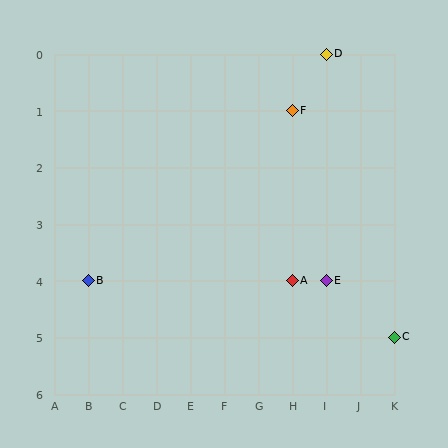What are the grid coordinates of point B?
Point B is at grid coordinates (B, 4).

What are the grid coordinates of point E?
Point E is at grid coordinates (I, 4).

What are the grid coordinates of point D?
Point D is at grid coordinates (I, 0).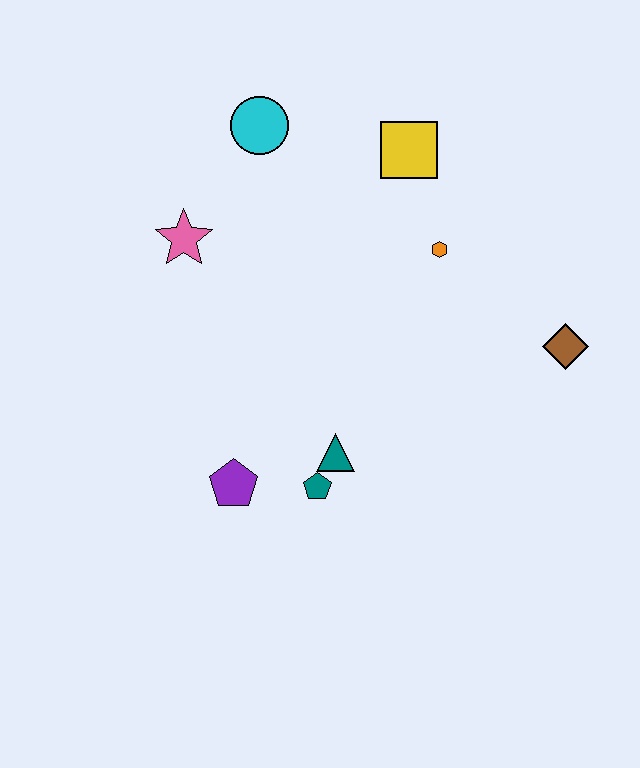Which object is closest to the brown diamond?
The orange hexagon is closest to the brown diamond.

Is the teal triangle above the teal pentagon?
Yes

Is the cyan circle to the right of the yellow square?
No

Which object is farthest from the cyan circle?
The brown diamond is farthest from the cyan circle.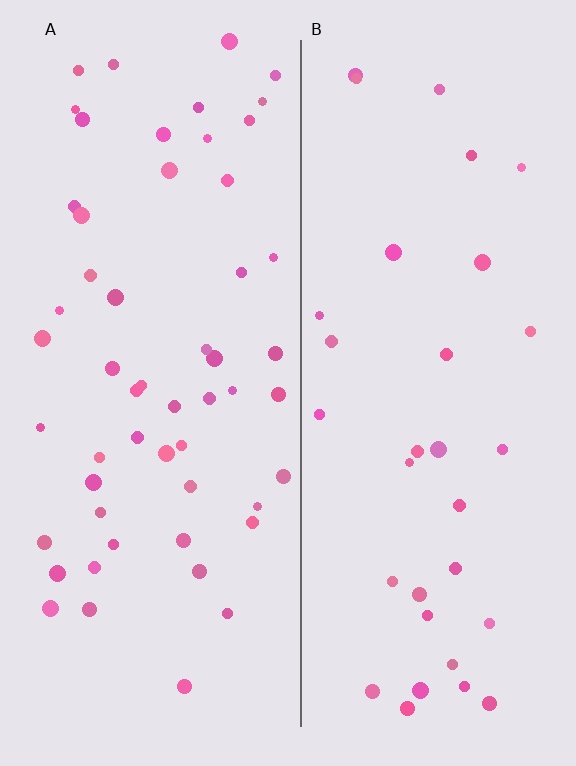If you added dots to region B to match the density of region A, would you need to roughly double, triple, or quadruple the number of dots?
Approximately double.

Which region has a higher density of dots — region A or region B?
A (the left).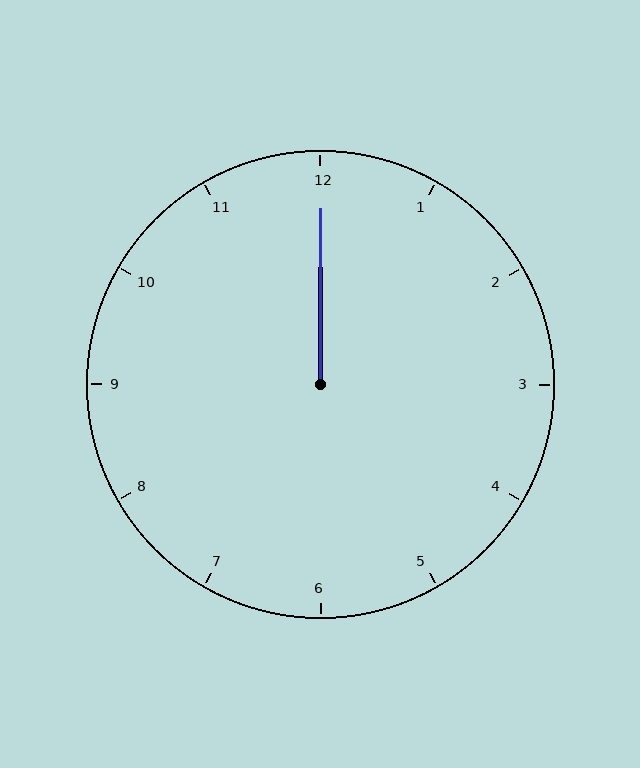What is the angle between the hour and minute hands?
Approximately 0 degrees.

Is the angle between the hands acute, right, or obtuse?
It is acute.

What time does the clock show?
12:00.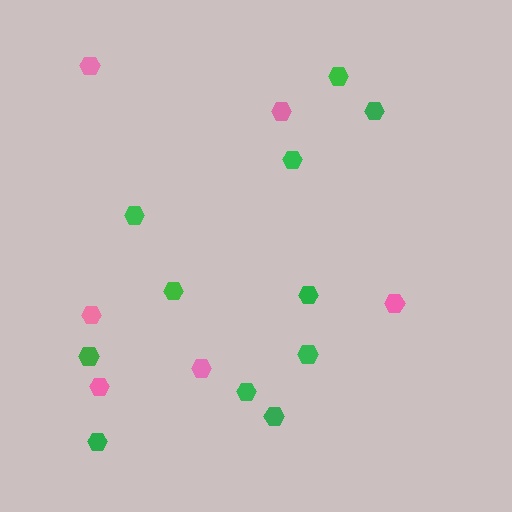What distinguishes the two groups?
There are 2 groups: one group of pink hexagons (6) and one group of green hexagons (11).